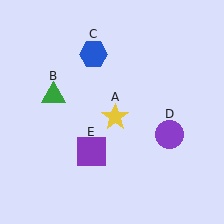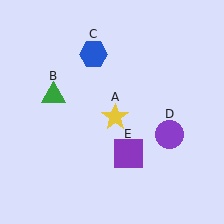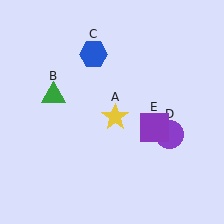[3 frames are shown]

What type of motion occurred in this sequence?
The purple square (object E) rotated counterclockwise around the center of the scene.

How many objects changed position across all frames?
1 object changed position: purple square (object E).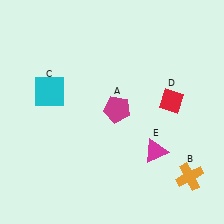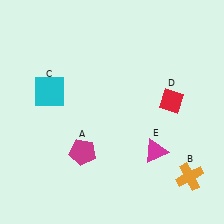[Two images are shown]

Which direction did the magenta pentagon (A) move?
The magenta pentagon (A) moved down.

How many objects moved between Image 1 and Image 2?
1 object moved between the two images.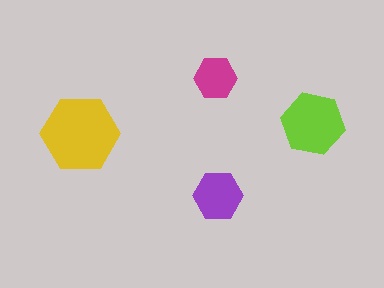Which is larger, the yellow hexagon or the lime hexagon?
The yellow one.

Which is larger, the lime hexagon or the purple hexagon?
The lime one.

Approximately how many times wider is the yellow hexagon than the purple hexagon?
About 1.5 times wider.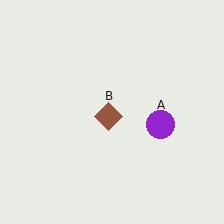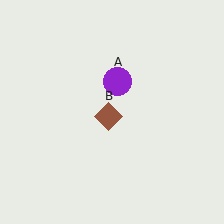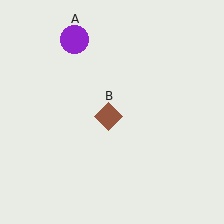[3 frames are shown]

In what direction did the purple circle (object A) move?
The purple circle (object A) moved up and to the left.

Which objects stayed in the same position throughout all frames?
Brown diamond (object B) remained stationary.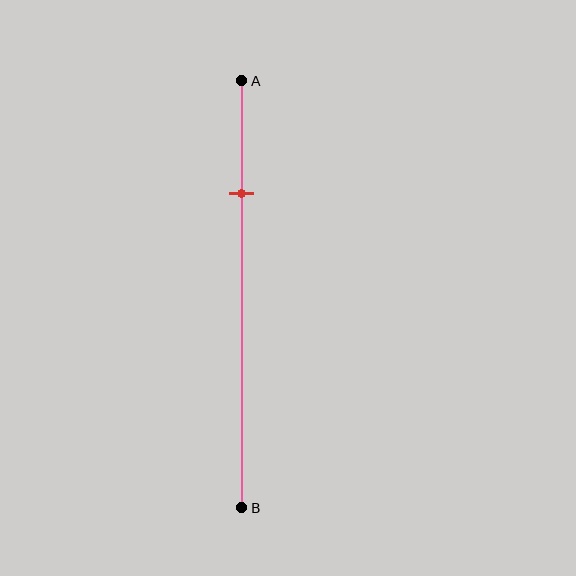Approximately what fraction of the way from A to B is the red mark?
The red mark is approximately 25% of the way from A to B.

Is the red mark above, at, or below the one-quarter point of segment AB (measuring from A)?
The red mark is approximately at the one-quarter point of segment AB.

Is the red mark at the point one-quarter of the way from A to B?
Yes, the mark is approximately at the one-quarter point.